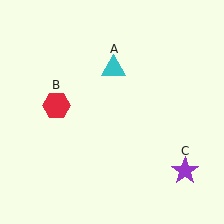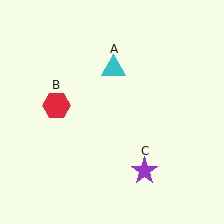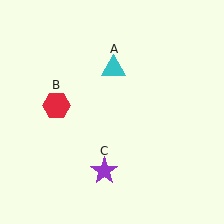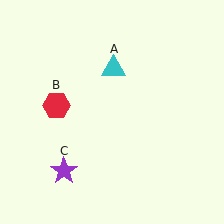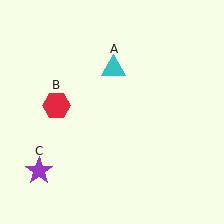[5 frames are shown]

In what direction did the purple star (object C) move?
The purple star (object C) moved left.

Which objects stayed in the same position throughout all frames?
Cyan triangle (object A) and red hexagon (object B) remained stationary.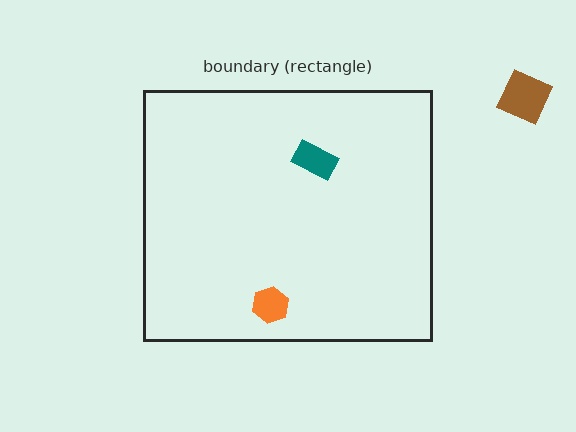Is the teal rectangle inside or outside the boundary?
Inside.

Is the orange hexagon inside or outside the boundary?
Inside.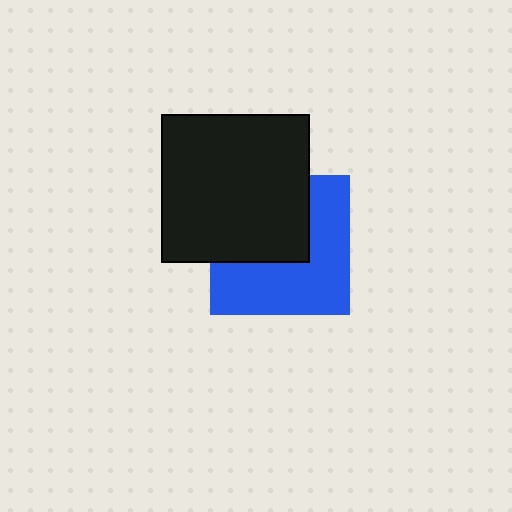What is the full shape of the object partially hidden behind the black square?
The partially hidden object is a blue square.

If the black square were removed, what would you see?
You would see the complete blue square.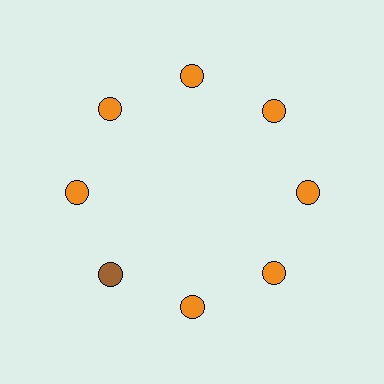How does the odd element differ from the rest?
It has a different color: brown instead of orange.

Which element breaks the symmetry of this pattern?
The brown circle at roughly the 8 o'clock position breaks the symmetry. All other shapes are orange circles.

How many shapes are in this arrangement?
There are 8 shapes arranged in a ring pattern.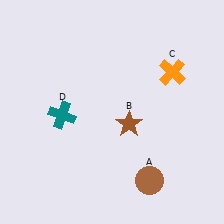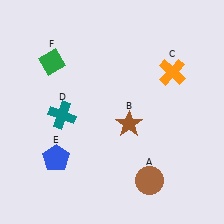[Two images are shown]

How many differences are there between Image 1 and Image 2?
There are 2 differences between the two images.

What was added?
A blue pentagon (E), a green diamond (F) were added in Image 2.